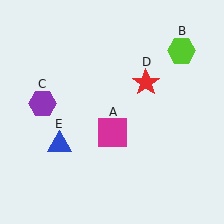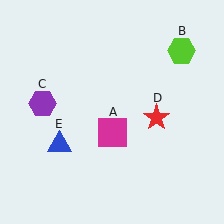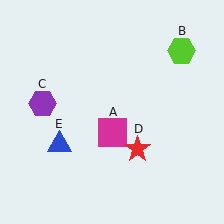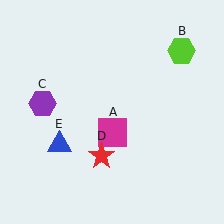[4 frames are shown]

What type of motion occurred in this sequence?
The red star (object D) rotated clockwise around the center of the scene.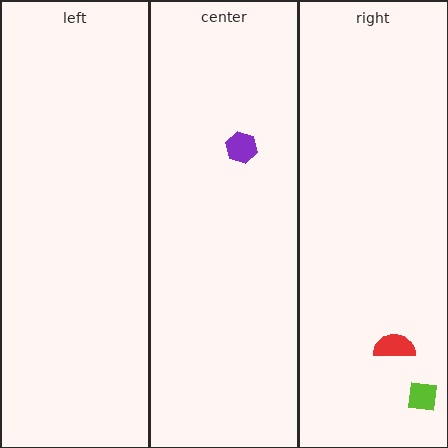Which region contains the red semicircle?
The right region.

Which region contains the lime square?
The right region.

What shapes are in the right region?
The red semicircle, the lime square.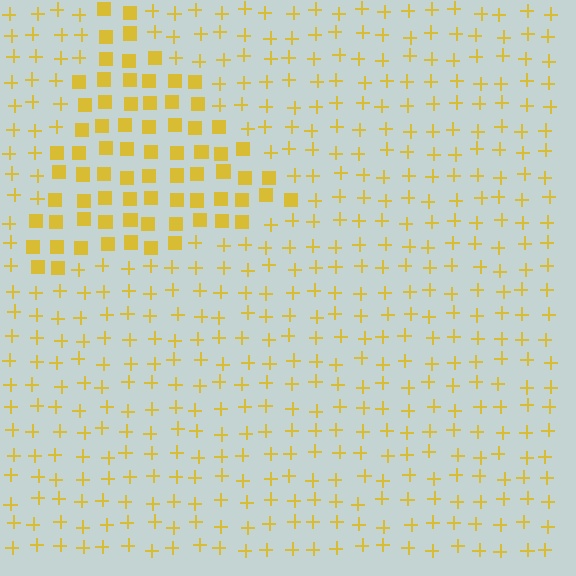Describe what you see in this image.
The image is filled with small yellow elements arranged in a uniform grid. A triangle-shaped region contains squares, while the surrounding area contains plus signs. The boundary is defined purely by the change in element shape.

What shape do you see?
I see a triangle.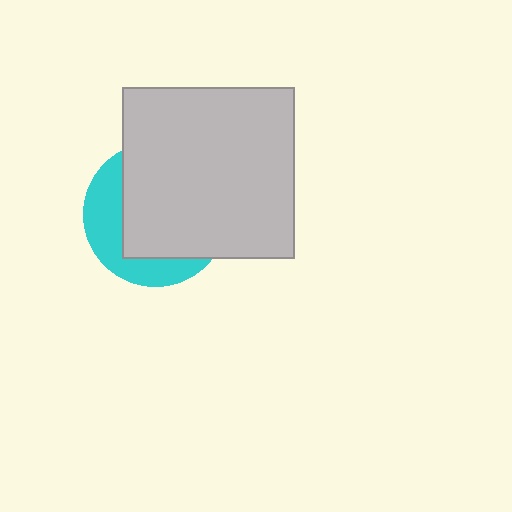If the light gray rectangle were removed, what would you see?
You would see the complete cyan circle.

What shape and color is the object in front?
The object in front is a light gray rectangle.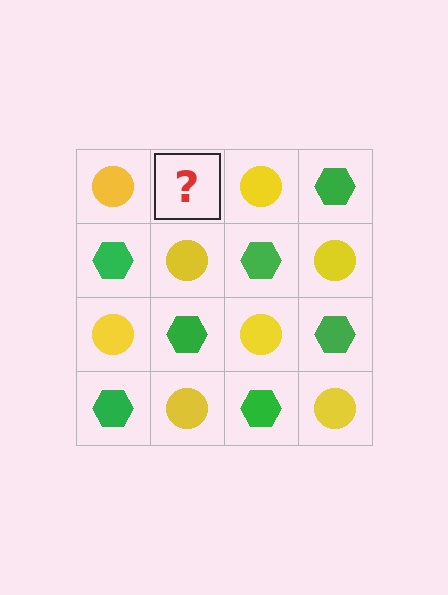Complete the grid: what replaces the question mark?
The question mark should be replaced with a green hexagon.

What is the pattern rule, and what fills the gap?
The rule is that it alternates yellow circle and green hexagon in a checkerboard pattern. The gap should be filled with a green hexagon.